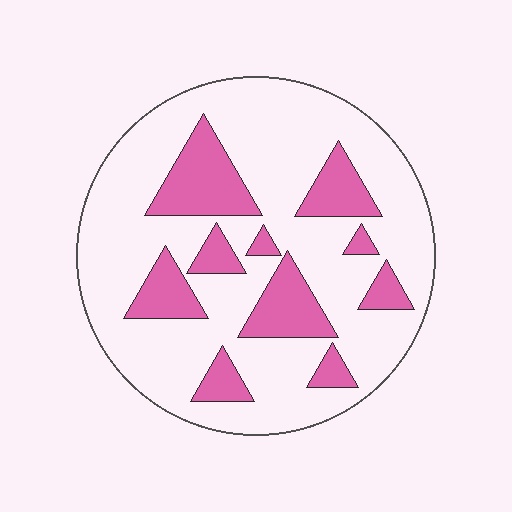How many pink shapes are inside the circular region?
10.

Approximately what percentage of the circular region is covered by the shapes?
Approximately 25%.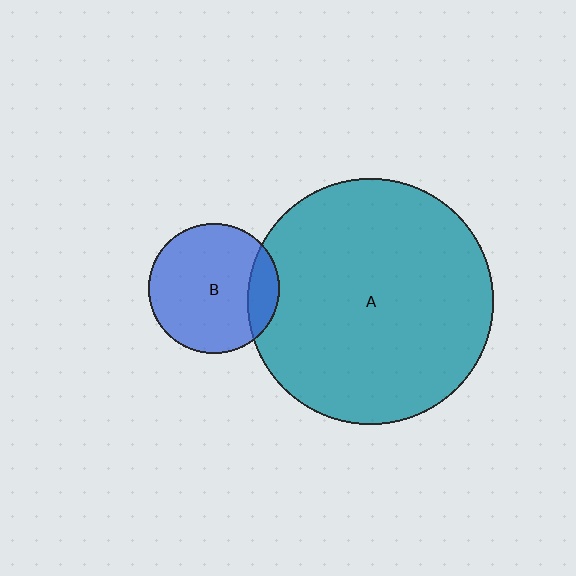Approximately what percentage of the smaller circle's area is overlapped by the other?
Approximately 15%.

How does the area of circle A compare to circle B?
Approximately 3.5 times.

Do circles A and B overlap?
Yes.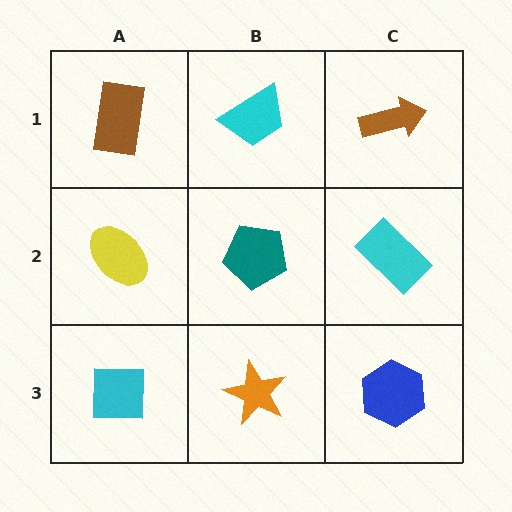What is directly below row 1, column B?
A teal pentagon.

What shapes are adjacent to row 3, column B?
A teal pentagon (row 2, column B), a cyan square (row 3, column A), a blue hexagon (row 3, column C).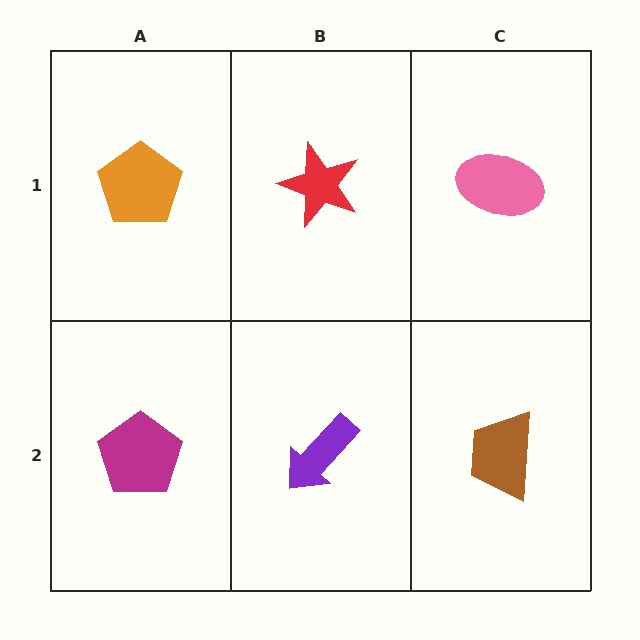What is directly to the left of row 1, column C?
A red star.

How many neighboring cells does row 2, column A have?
2.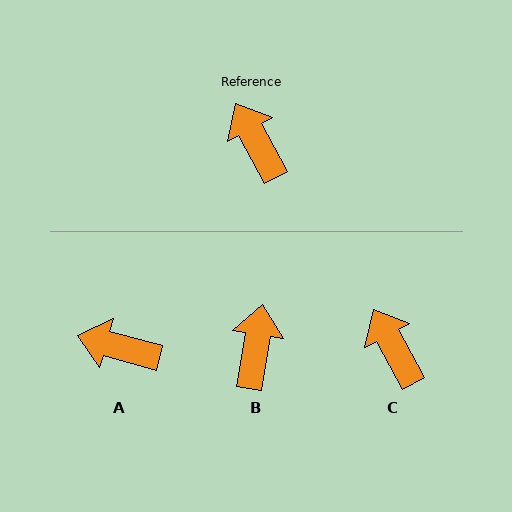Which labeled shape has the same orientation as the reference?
C.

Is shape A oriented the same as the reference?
No, it is off by about 47 degrees.